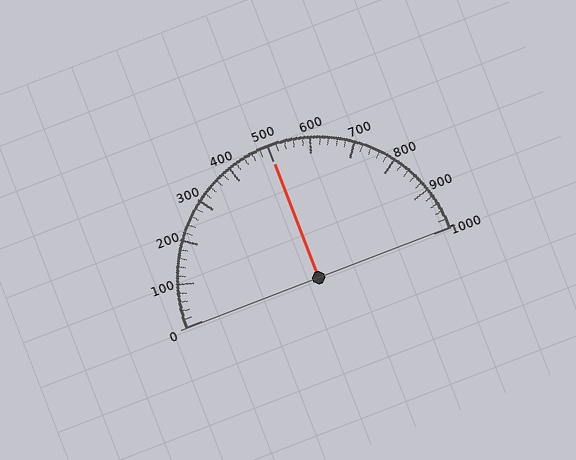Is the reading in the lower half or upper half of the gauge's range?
The reading is in the upper half of the range (0 to 1000).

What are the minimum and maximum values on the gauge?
The gauge ranges from 0 to 1000.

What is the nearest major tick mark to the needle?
The nearest major tick mark is 500.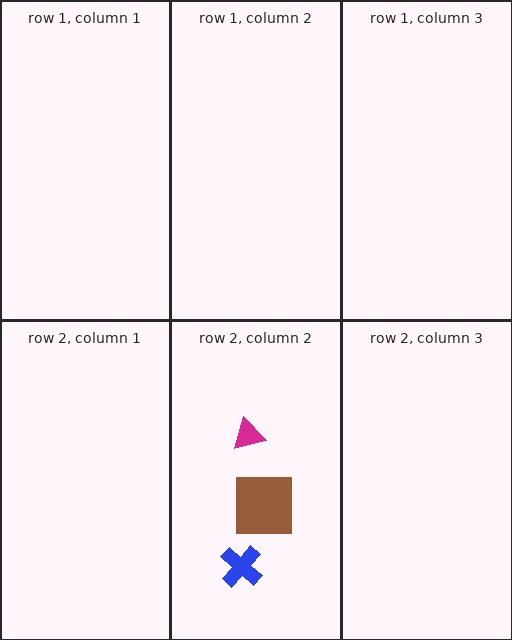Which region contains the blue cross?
The row 2, column 2 region.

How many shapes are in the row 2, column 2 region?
3.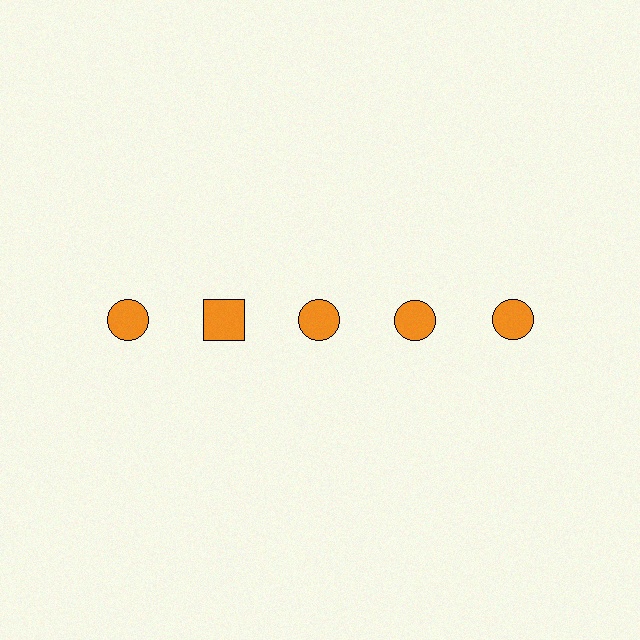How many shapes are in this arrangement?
There are 5 shapes arranged in a grid pattern.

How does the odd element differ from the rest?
It has a different shape: square instead of circle.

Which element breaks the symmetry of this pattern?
The orange square in the top row, second from left column breaks the symmetry. All other shapes are orange circles.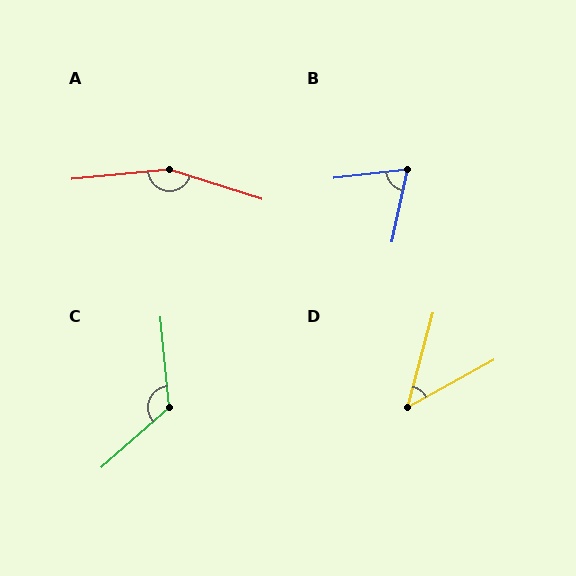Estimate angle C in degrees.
Approximately 126 degrees.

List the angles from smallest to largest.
D (46°), B (71°), C (126°), A (157°).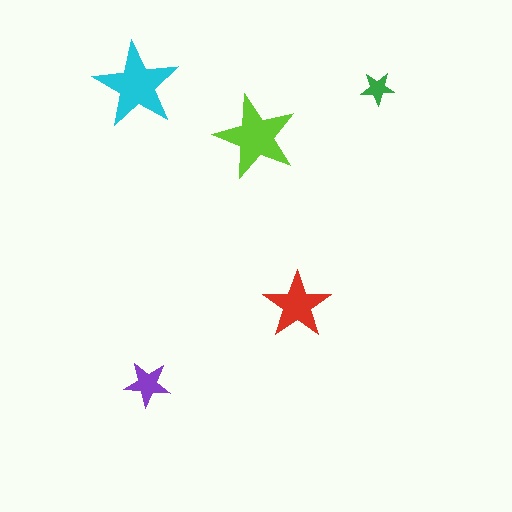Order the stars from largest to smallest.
the cyan one, the lime one, the red one, the purple one, the green one.